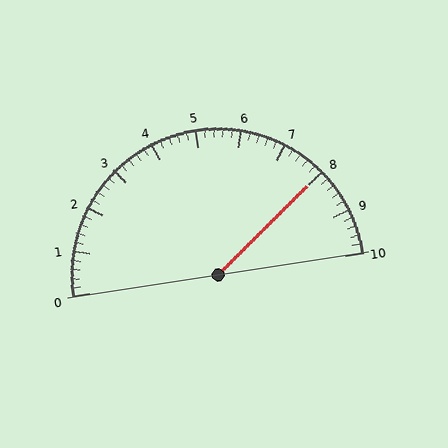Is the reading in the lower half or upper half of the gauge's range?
The reading is in the upper half of the range (0 to 10).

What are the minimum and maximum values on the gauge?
The gauge ranges from 0 to 10.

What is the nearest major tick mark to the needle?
The nearest major tick mark is 8.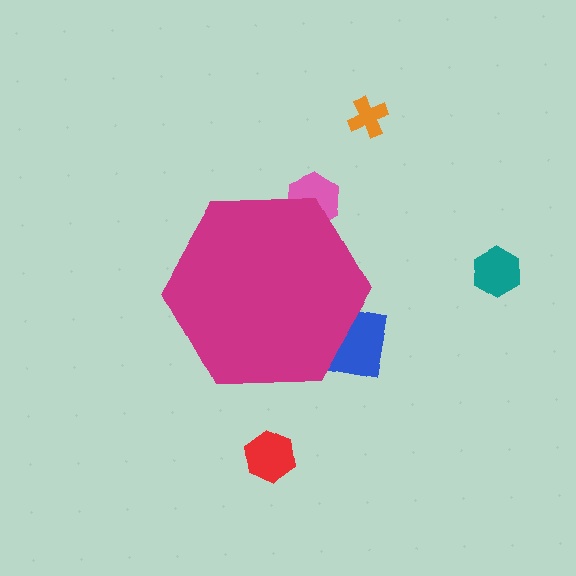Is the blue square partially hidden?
Yes, the blue square is partially hidden behind the magenta hexagon.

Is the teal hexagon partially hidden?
No, the teal hexagon is fully visible.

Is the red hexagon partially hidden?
No, the red hexagon is fully visible.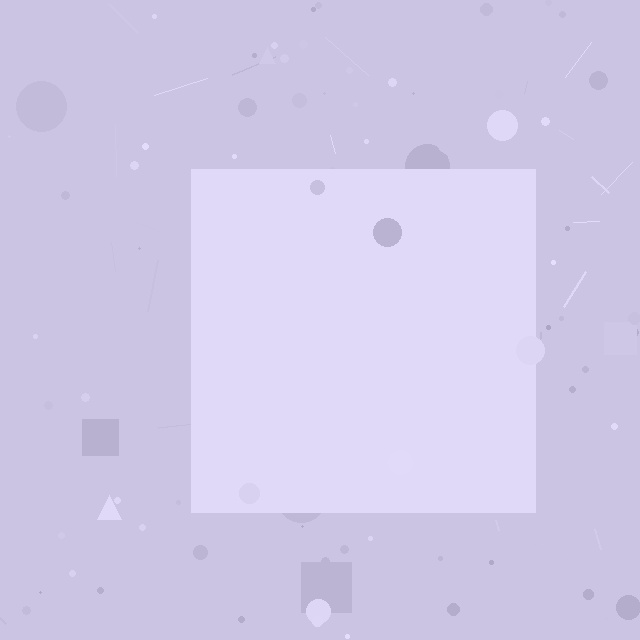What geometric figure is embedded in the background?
A square is embedded in the background.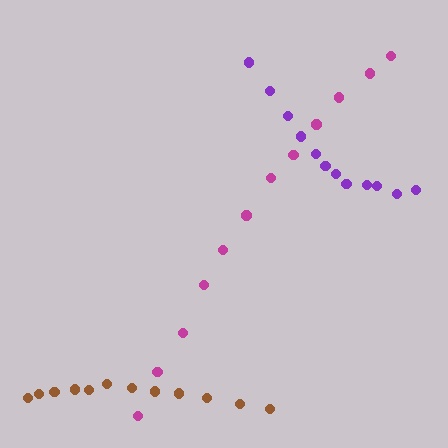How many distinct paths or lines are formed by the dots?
There are 3 distinct paths.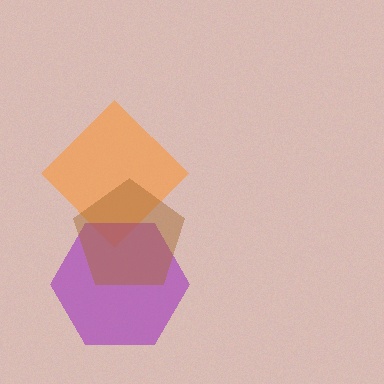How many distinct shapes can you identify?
There are 3 distinct shapes: an orange diamond, a purple hexagon, a brown pentagon.